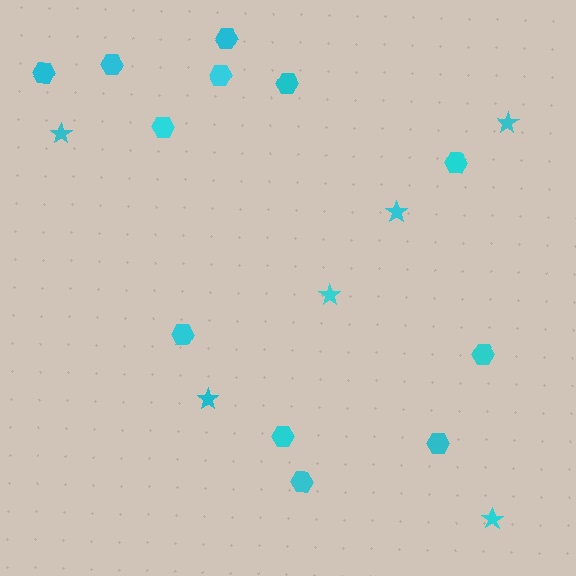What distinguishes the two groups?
There are 2 groups: one group of hexagons (12) and one group of stars (6).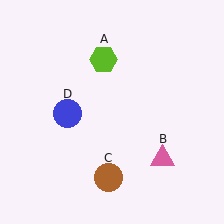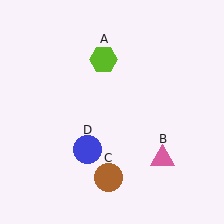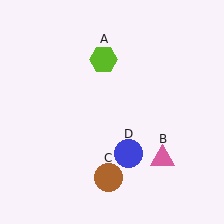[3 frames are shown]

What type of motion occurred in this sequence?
The blue circle (object D) rotated counterclockwise around the center of the scene.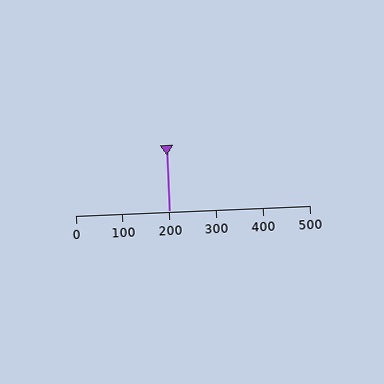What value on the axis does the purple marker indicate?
The marker indicates approximately 200.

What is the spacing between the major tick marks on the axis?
The major ticks are spaced 100 apart.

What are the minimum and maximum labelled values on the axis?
The axis runs from 0 to 500.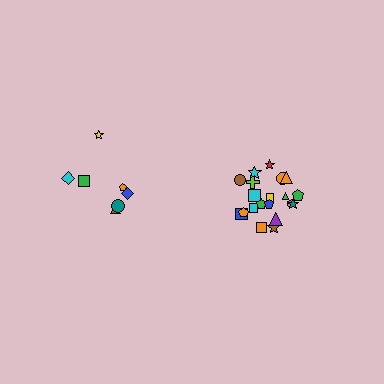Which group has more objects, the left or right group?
The right group.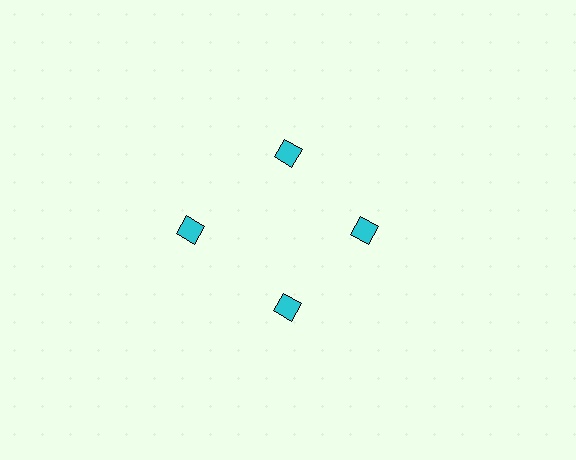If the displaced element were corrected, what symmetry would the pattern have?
It would have 4-fold rotational symmetry — the pattern would map onto itself every 90 degrees.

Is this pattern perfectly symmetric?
No. The 4 cyan diamonds are arranged in a ring, but one element near the 9 o'clock position is pushed outward from the center, breaking the 4-fold rotational symmetry.